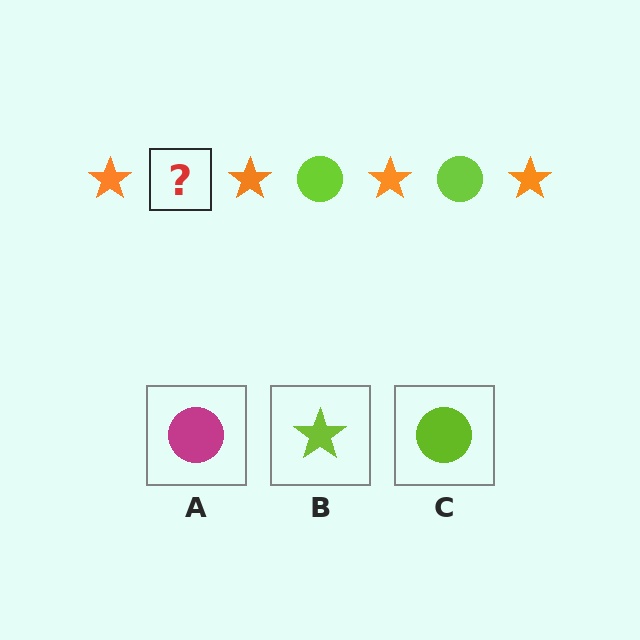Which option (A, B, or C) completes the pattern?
C.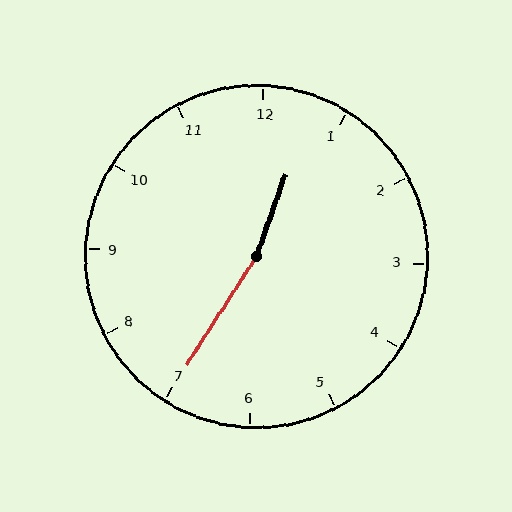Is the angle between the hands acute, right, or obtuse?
It is obtuse.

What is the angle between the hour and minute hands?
Approximately 168 degrees.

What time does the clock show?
12:35.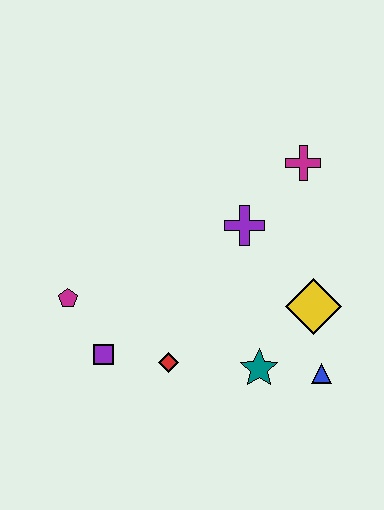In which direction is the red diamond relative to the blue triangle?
The red diamond is to the left of the blue triangle.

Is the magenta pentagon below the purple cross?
Yes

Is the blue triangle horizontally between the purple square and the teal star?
No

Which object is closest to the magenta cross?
The purple cross is closest to the magenta cross.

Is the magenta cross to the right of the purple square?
Yes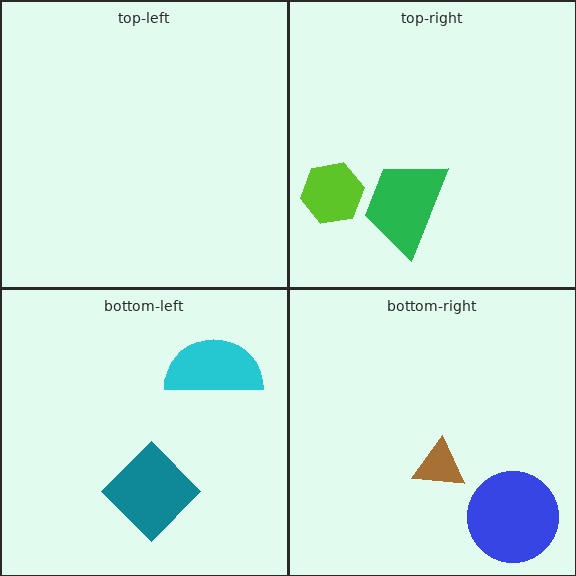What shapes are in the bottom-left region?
The cyan semicircle, the teal diamond.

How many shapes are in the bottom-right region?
2.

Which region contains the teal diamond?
The bottom-left region.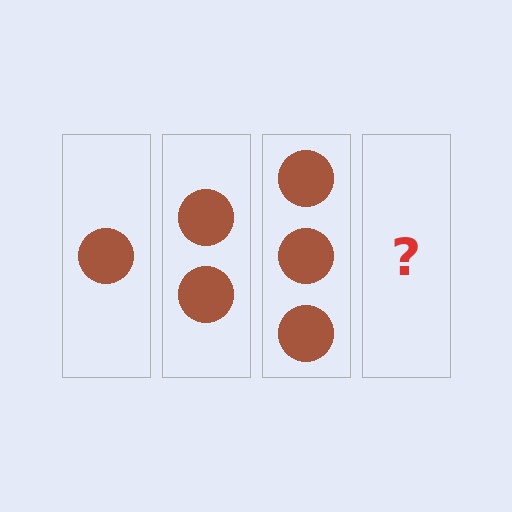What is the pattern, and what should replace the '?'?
The pattern is that each step adds one more circle. The '?' should be 4 circles.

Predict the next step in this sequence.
The next step is 4 circles.